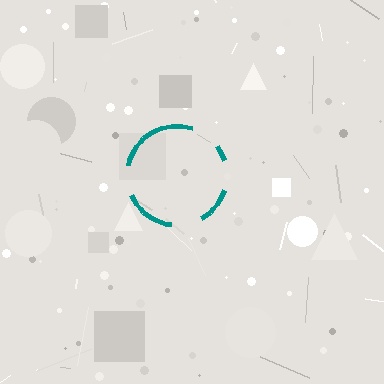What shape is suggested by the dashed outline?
The dashed outline suggests a circle.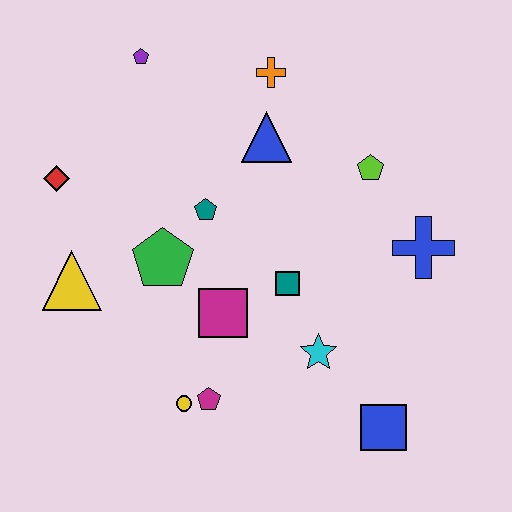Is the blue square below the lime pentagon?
Yes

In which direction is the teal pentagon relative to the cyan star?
The teal pentagon is above the cyan star.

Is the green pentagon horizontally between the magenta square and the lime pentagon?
No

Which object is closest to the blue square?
The cyan star is closest to the blue square.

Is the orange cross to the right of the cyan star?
No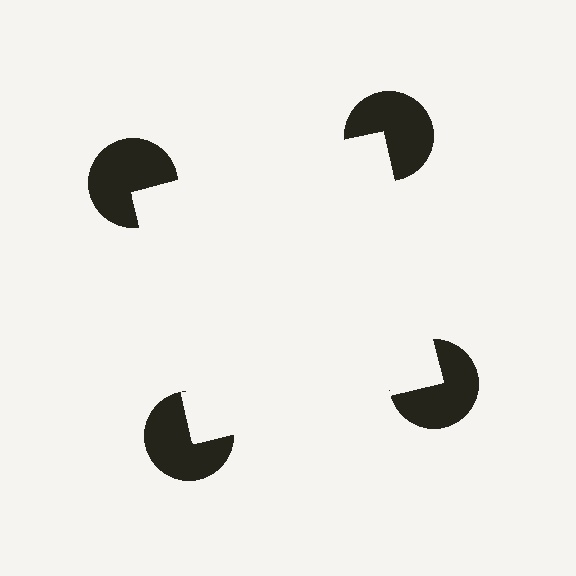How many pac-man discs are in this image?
There are 4 — one at each vertex of the illusory square.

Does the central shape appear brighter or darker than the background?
It typically appears slightly brighter than the background, even though no actual brightness change is drawn.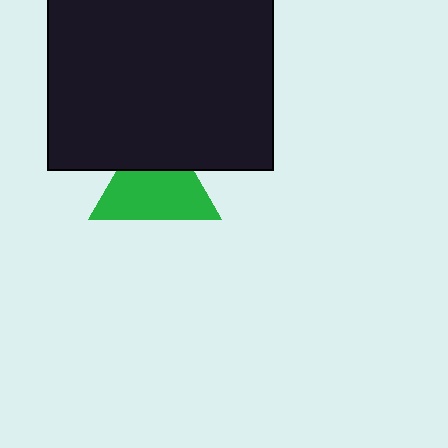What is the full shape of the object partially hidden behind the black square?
The partially hidden object is a green triangle.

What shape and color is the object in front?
The object in front is a black square.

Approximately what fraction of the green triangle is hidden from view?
Roughly 34% of the green triangle is hidden behind the black square.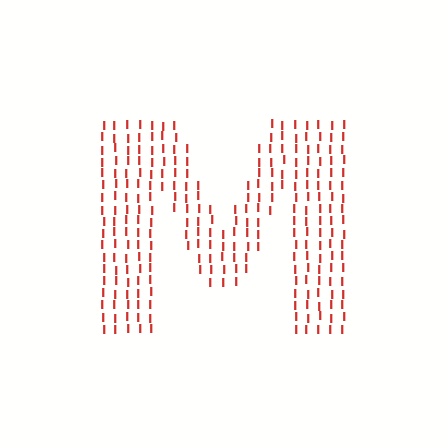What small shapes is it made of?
It is made of small letter I's.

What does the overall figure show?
The overall figure shows the letter M.